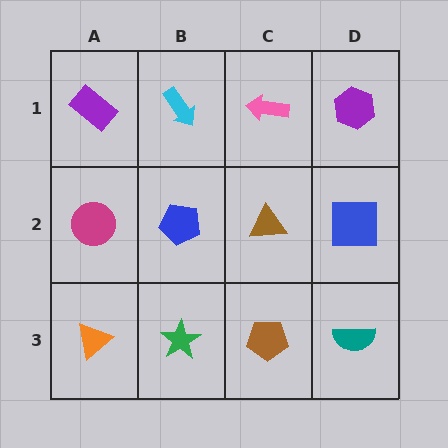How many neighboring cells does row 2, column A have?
3.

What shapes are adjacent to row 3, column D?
A blue square (row 2, column D), a brown pentagon (row 3, column C).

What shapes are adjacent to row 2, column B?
A cyan arrow (row 1, column B), a green star (row 3, column B), a magenta circle (row 2, column A), a brown triangle (row 2, column C).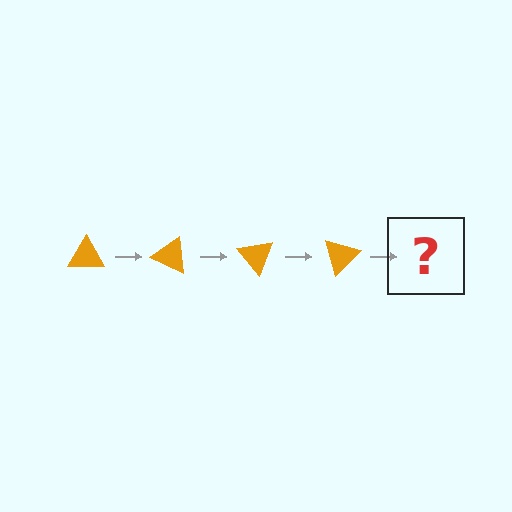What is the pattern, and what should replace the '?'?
The pattern is that the triangle rotates 25 degrees each step. The '?' should be an orange triangle rotated 100 degrees.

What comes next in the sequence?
The next element should be an orange triangle rotated 100 degrees.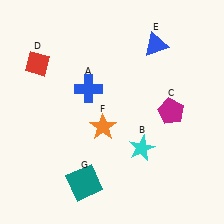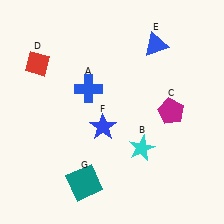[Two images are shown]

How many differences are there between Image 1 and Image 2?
There is 1 difference between the two images.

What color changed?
The star (F) changed from orange in Image 1 to blue in Image 2.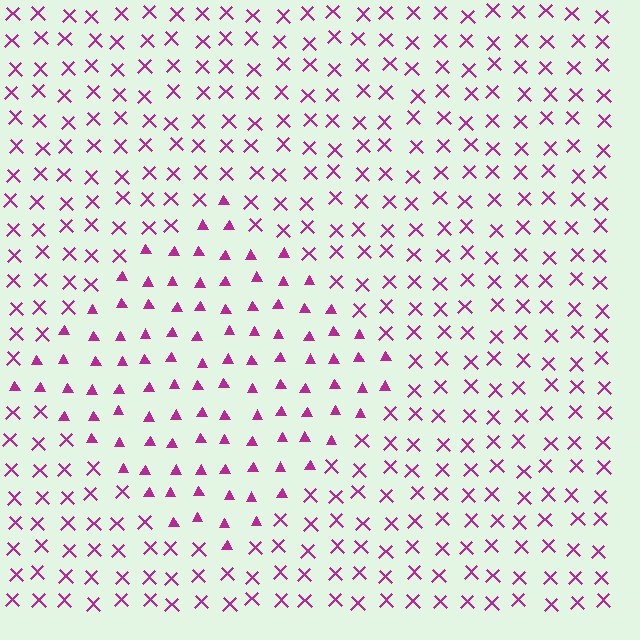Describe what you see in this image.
The image is filled with small magenta elements arranged in a uniform grid. A diamond-shaped region contains triangles, while the surrounding area contains X marks. The boundary is defined purely by the change in element shape.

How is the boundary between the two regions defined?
The boundary is defined by a change in element shape: triangles inside vs. X marks outside. All elements share the same color and spacing.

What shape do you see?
I see a diamond.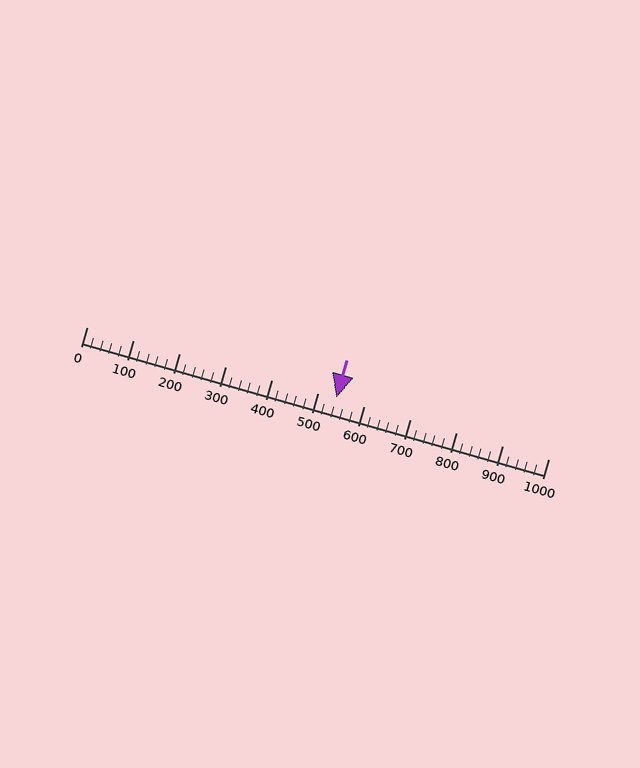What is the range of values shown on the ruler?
The ruler shows values from 0 to 1000.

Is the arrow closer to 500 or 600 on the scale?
The arrow is closer to 500.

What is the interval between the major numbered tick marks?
The major tick marks are spaced 100 units apart.